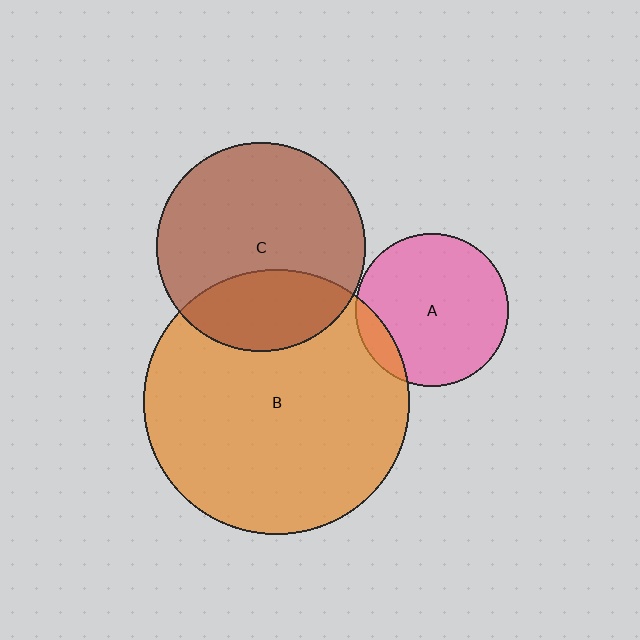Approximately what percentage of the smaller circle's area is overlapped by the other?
Approximately 30%.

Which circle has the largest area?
Circle B (orange).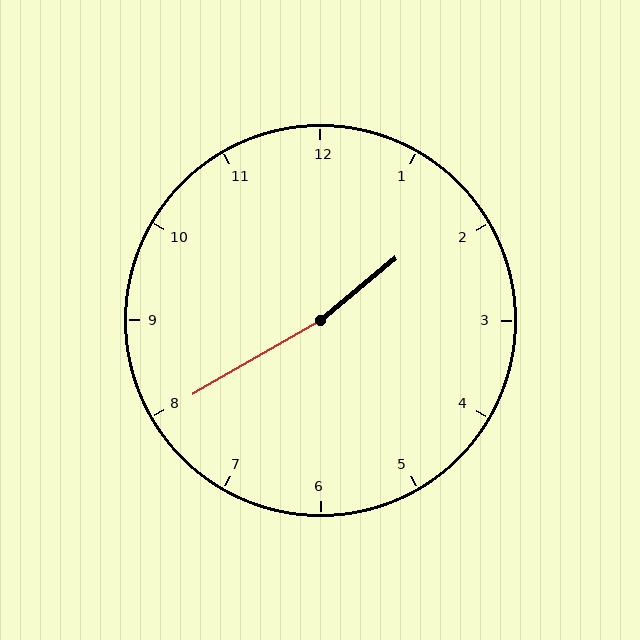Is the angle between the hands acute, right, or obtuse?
It is obtuse.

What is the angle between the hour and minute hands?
Approximately 170 degrees.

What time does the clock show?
1:40.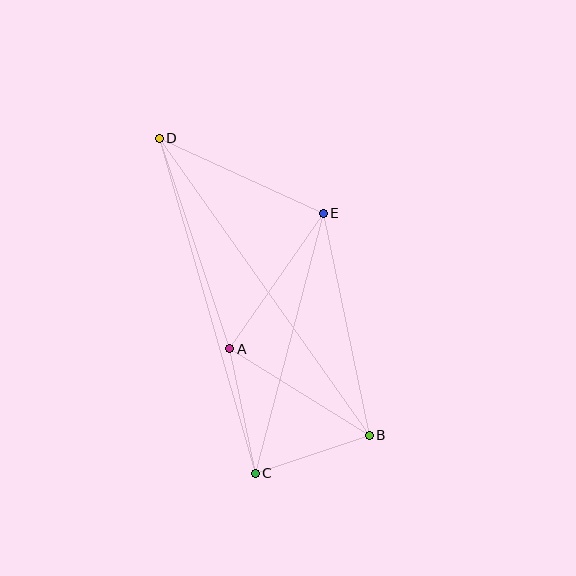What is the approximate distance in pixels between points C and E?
The distance between C and E is approximately 269 pixels.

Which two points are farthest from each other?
Points B and D are farthest from each other.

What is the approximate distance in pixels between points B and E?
The distance between B and E is approximately 227 pixels.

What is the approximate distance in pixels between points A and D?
The distance between A and D is approximately 222 pixels.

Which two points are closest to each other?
Points B and C are closest to each other.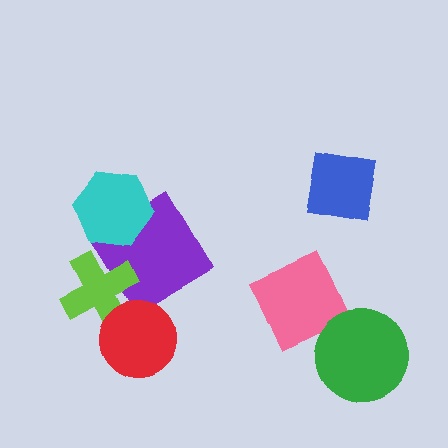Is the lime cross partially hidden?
Yes, it is partially covered by another shape.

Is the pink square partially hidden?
No, no other shape covers it.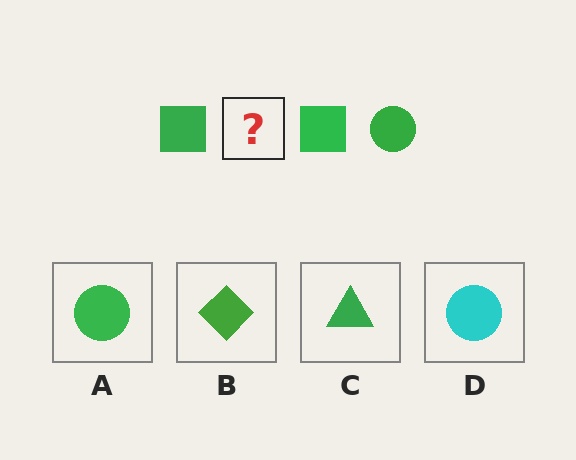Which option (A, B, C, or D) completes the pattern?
A.